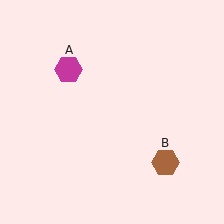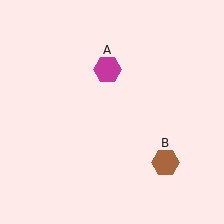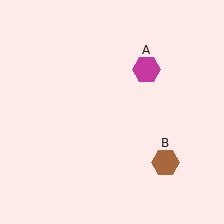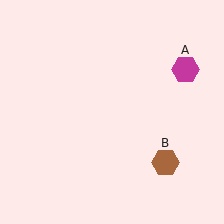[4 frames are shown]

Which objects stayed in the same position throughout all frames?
Brown hexagon (object B) remained stationary.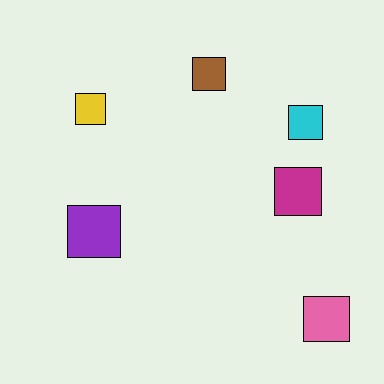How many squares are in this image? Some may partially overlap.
There are 6 squares.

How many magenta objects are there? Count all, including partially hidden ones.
There is 1 magenta object.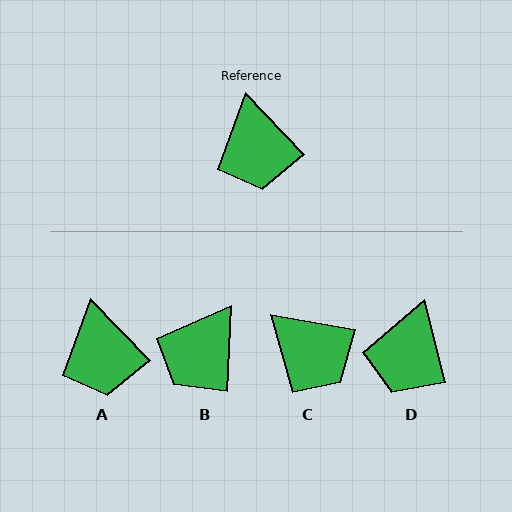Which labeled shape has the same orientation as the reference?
A.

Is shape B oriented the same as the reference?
No, it is off by about 47 degrees.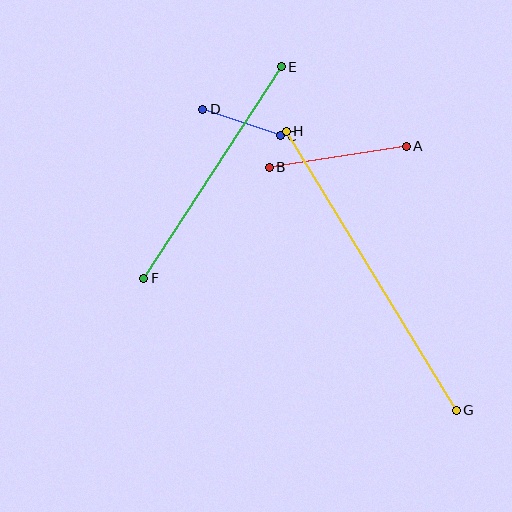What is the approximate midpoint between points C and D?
The midpoint is at approximately (241, 122) pixels.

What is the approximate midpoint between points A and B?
The midpoint is at approximately (338, 157) pixels.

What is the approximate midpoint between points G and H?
The midpoint is at approximately (371, 271) pixels.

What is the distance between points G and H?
The distance is approximately 327 pixels.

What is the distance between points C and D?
The distance is approximately 82 pixels.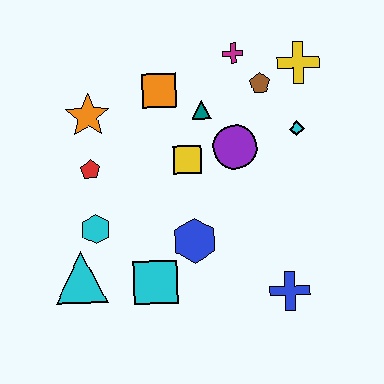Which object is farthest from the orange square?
The blue cross is farthest from the orange square.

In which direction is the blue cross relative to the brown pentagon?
The blue cross is below the brown pentagon.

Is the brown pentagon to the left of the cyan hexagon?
No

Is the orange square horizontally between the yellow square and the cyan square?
Yes